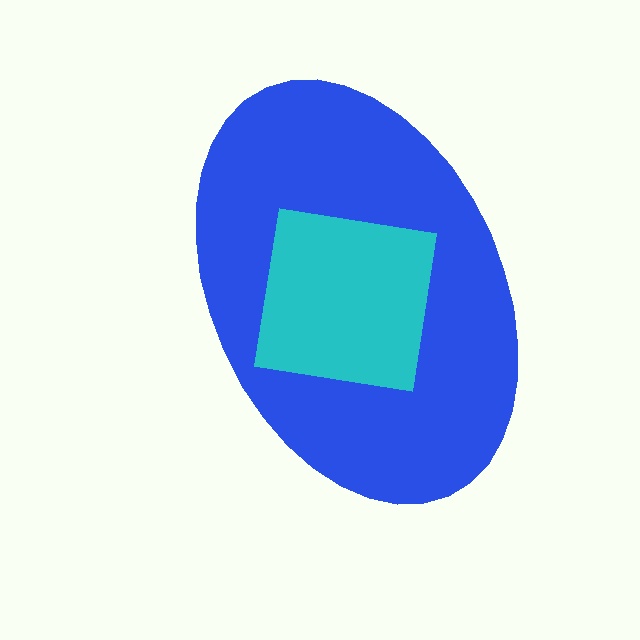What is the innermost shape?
The cyan square.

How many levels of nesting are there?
2.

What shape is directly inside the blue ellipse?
The cyan square.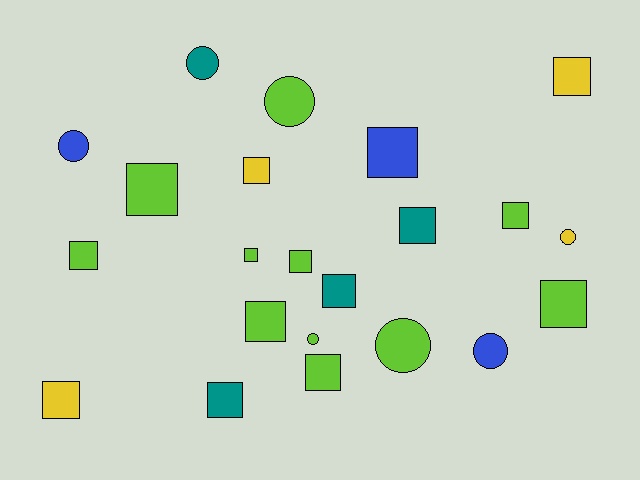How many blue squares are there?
There is 1 blue square.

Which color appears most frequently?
Lime, with 11 objects.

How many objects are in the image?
There are 22 objects.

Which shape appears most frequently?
Square, with 15 objects.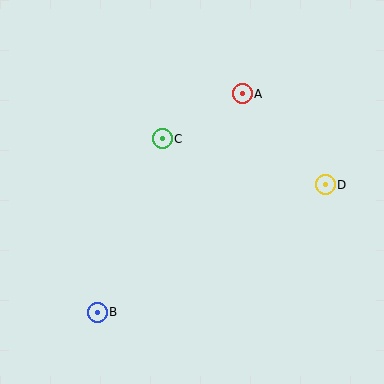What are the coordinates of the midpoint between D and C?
The midpoint between D and C is at (244, 162).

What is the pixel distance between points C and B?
The distance between C and B is 185 pixels.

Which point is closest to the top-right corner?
Point A is closest to the top-right corner.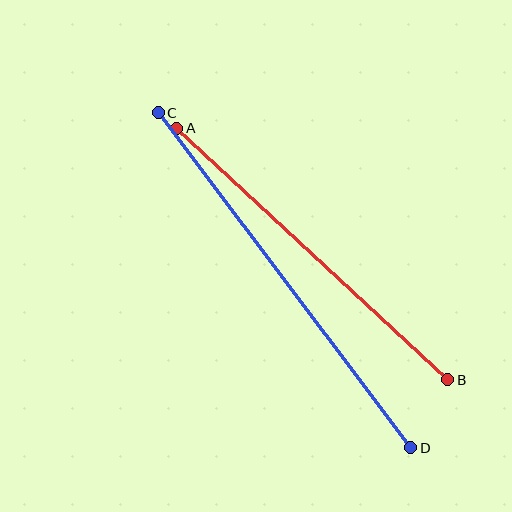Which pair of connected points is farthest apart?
Points C and D are farthest apart.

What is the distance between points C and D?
The distance is approximately 419 pixels.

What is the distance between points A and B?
The distance is approximately 369 pixels.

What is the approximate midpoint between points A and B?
The midpoint is at approximately (312, 254) pixels.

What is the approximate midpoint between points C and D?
The midpoint is at approximately (285, 280) pixels.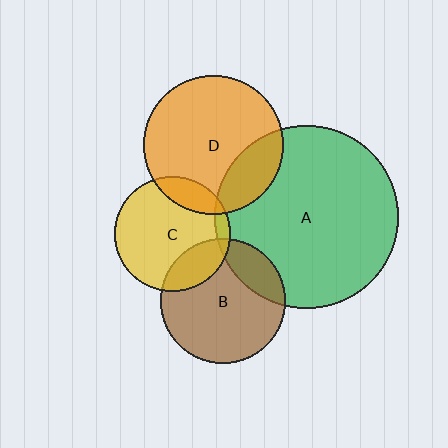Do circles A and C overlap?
Yes.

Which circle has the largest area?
Circle A (green).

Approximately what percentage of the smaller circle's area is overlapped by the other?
Approximately 5%.